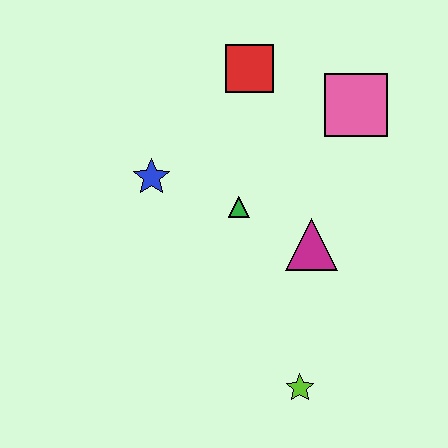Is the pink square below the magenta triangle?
No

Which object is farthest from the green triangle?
The lime star is farthest from the green triangle.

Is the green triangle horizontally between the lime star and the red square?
No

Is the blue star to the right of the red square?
No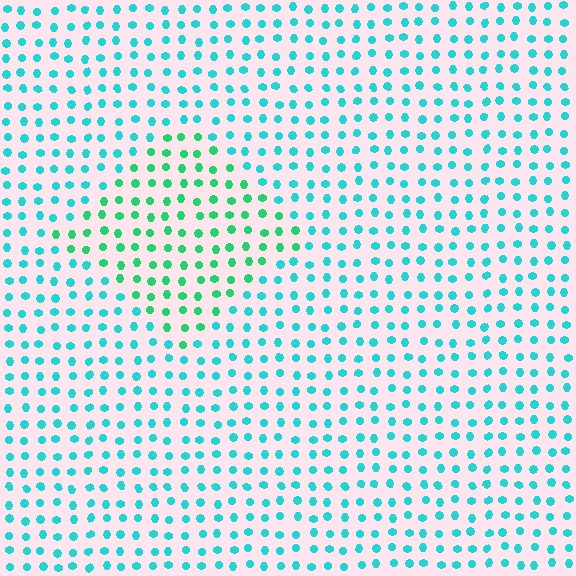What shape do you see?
I see a diamond.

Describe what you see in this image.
The image is filled with small cyan elements in a uniform arrangement. A diamond-shaped region is visible where the elements are tinted to a slightly different hue, forming a subtle color boundary.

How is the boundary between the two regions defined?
The boundary is defined purely by a slight shift in hue (about 35 degrees). Spacing, size, and orientation are identical on both sides.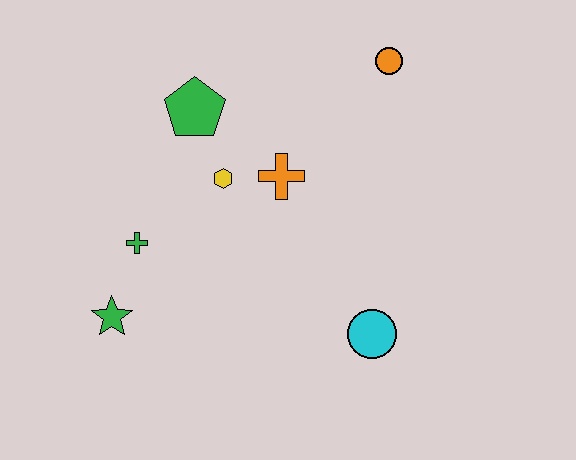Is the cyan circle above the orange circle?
No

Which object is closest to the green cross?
The green star is closest to the green cross.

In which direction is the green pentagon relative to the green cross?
The green pentagon is above the green cross.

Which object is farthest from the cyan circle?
The green pentagon is farthest from the cyan circle.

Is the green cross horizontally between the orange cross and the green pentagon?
No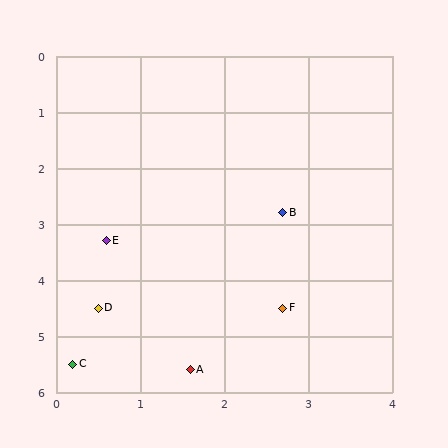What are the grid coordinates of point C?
Point C is at approximately (0.2, 5.5).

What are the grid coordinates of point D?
Point D is at approximately (0.5, 4.5).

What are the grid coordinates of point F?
Point F is at approximately (2.7, 4.5).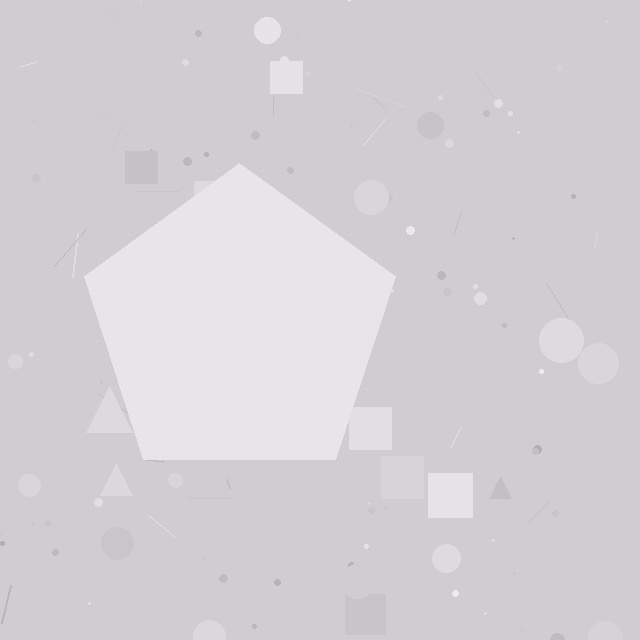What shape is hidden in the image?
A pentagon is hidden in the image.